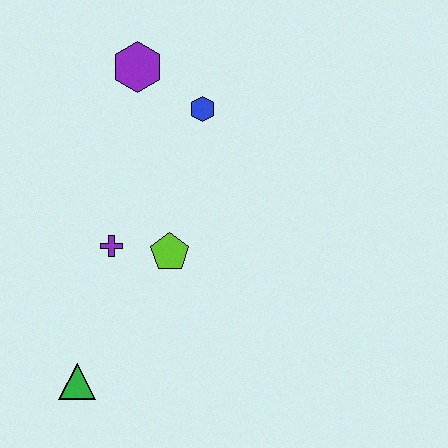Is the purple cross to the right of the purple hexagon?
No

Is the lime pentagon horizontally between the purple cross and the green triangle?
No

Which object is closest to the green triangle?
The purple cross is closest to the green triangle.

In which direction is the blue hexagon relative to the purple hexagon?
The blue hexagon is to the right of the purple hexagon.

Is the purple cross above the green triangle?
Yes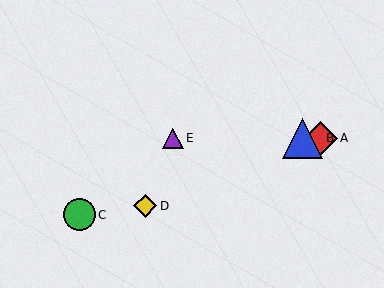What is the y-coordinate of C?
Object C is at y≈215.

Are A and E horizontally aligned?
Yes, both are at y≈138.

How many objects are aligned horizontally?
3 objects (A, B, E) are aligned horizontally.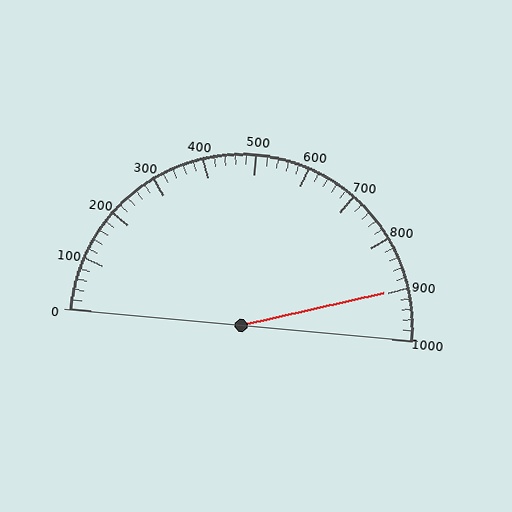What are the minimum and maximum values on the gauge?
The gauge ranges from 0 to 1000.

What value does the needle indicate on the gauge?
The needle indicates approximately 900.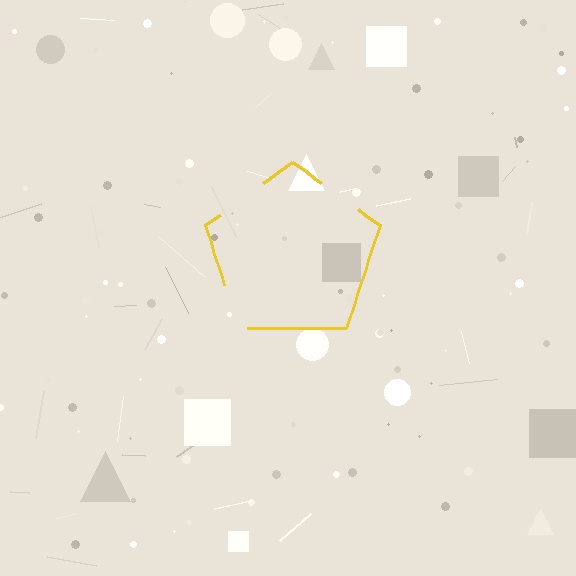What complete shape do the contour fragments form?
The contour fragments form a pentagon.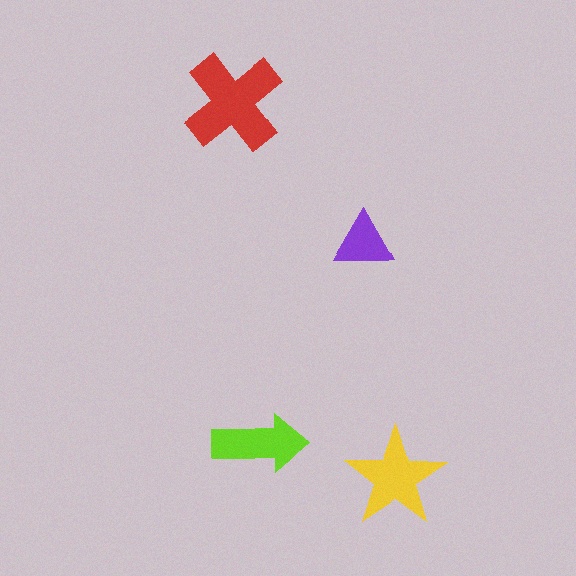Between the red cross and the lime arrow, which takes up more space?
The red cross.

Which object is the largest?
The red cross.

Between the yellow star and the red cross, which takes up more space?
The red cross.